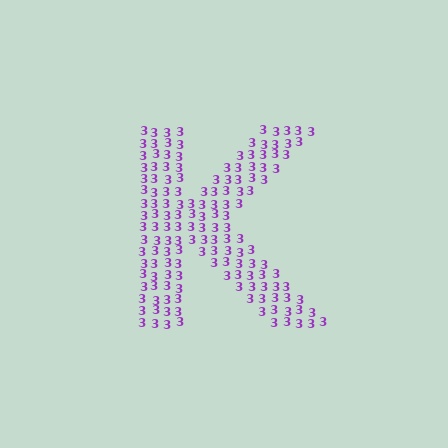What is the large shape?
The large shape is the letter K.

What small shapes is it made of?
It is made of small digit 3's.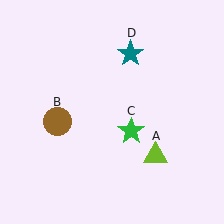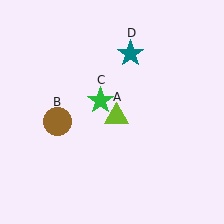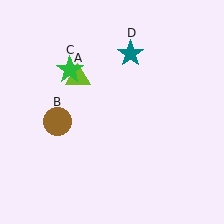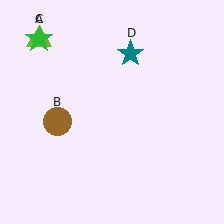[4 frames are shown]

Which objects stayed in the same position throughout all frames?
Brown circle (object B) and teal star (object D) remained stationary.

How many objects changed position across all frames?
2 objects changed position: lime triangle (object A), green star (object C).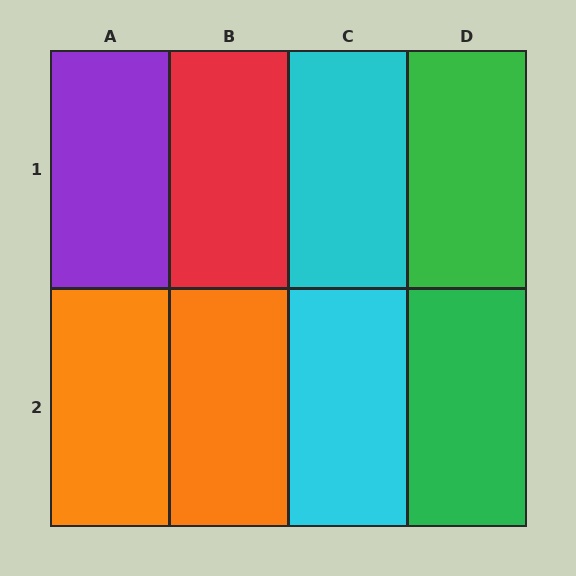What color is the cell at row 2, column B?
Orange.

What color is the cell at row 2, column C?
Cyan.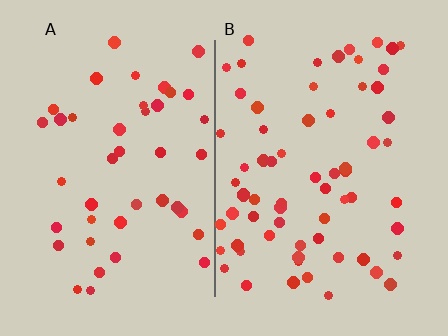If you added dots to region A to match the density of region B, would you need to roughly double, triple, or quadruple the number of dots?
Approximately double.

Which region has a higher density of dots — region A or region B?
B (the right).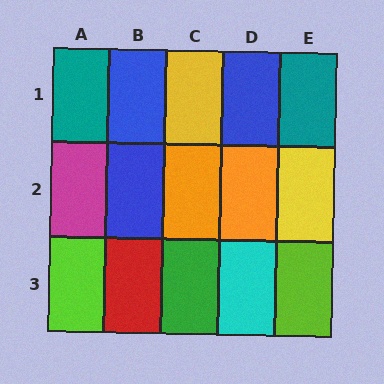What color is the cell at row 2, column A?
Magenta.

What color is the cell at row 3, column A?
Lime.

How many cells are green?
1 cell is green.